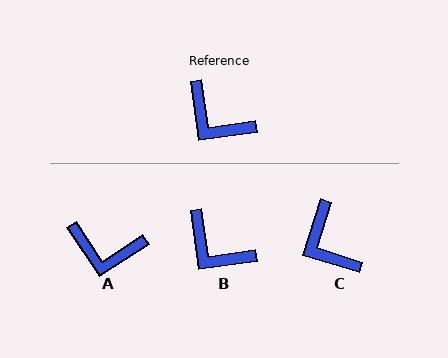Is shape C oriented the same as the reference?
No, it is off by about 25 degrees.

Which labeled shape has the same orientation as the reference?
B.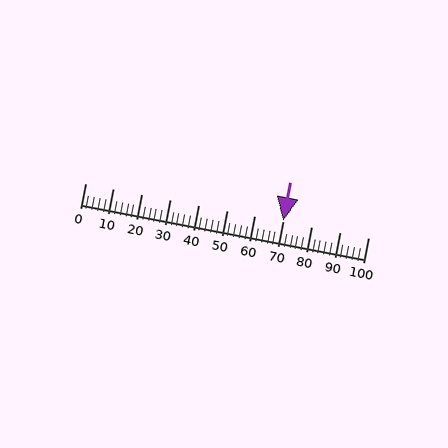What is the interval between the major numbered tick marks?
The major tick marks are spaced 10 units apart.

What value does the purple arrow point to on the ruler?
The purple arrow points to approximately 70.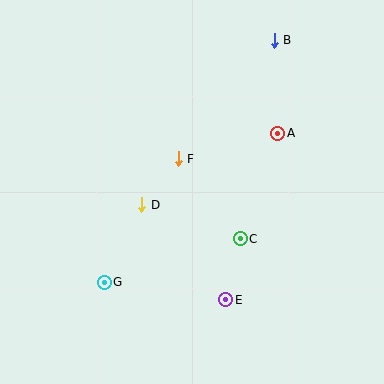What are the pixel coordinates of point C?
Point C is at (240, 239).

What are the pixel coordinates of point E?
Point E is at (226, 300).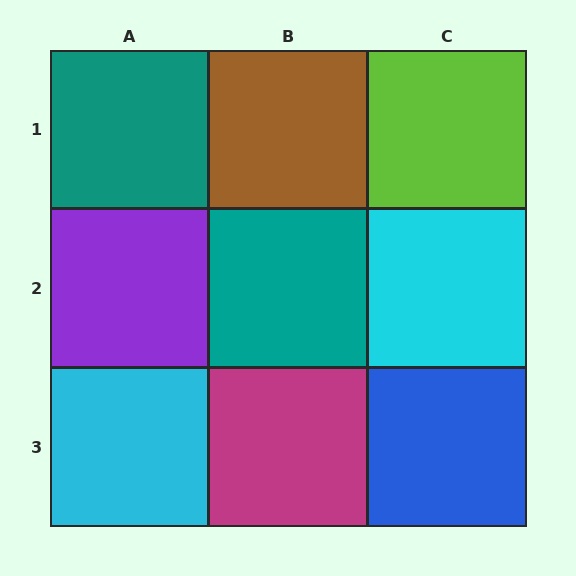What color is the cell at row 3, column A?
Cyan.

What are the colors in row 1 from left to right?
Teal, brown, lime.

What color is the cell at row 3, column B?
Magenta.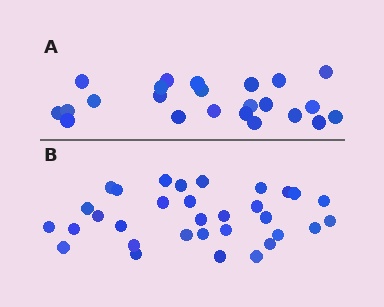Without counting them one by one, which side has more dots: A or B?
Region B (the bottom region) has more dots.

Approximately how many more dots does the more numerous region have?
Region B has roughly 8 or so more dots than region A.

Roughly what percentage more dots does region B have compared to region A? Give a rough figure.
About 40% more.